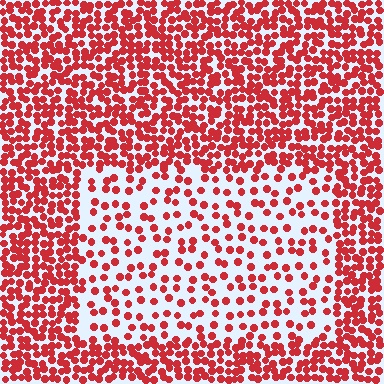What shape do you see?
I see a rectangle.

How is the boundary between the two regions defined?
The boundary is defined by a change in element density (approximately 2.4x ratio). All elements are the same color, size, and shape.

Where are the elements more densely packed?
The elements are more densely packed outside the rectangle boundary.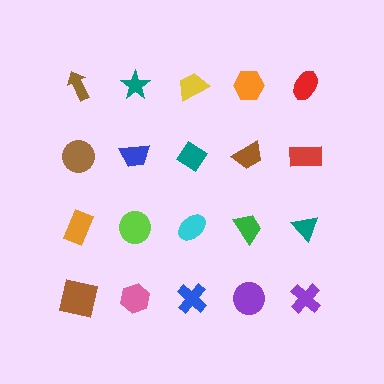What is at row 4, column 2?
A pink hexagon.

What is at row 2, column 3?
A teal diamond.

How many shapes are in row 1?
5 shapes.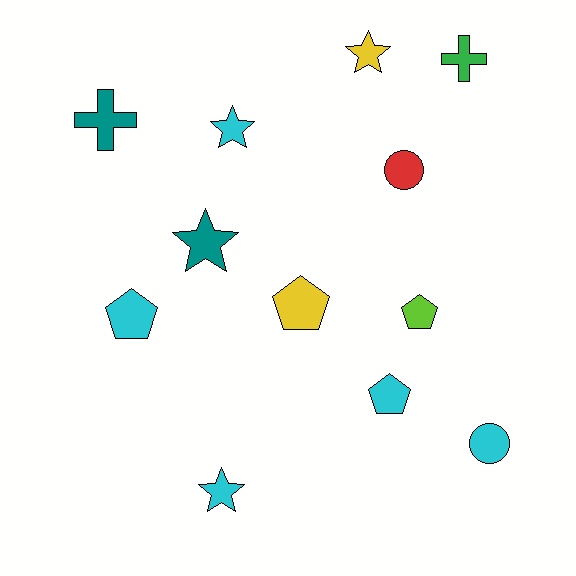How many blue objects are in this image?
There are no blue objects.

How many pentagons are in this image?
There are 4 pentagons.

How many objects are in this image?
There are 12 objects.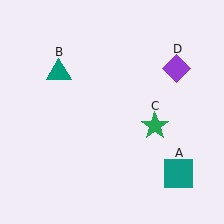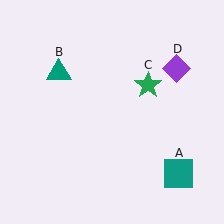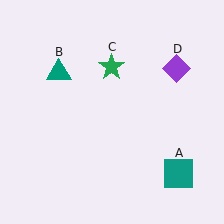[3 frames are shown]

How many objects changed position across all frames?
1 object changed position: green star (object C).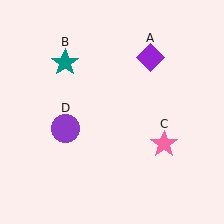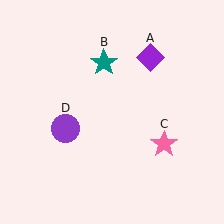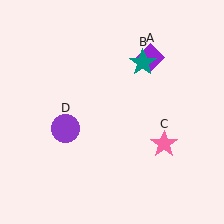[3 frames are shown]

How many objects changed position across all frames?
1 object changed position: teal star (object B).